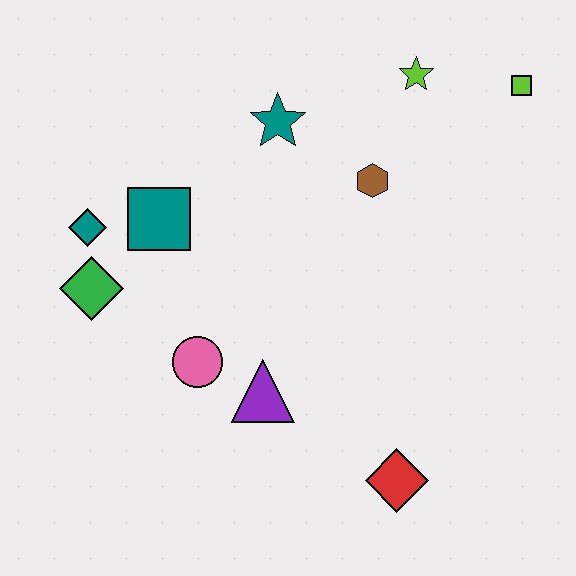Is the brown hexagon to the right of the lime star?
No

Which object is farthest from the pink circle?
The lime square is farthest from the pink circle.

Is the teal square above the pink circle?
Yes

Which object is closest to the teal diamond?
The green diamond is closest to the teal diamond.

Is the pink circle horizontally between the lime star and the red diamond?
No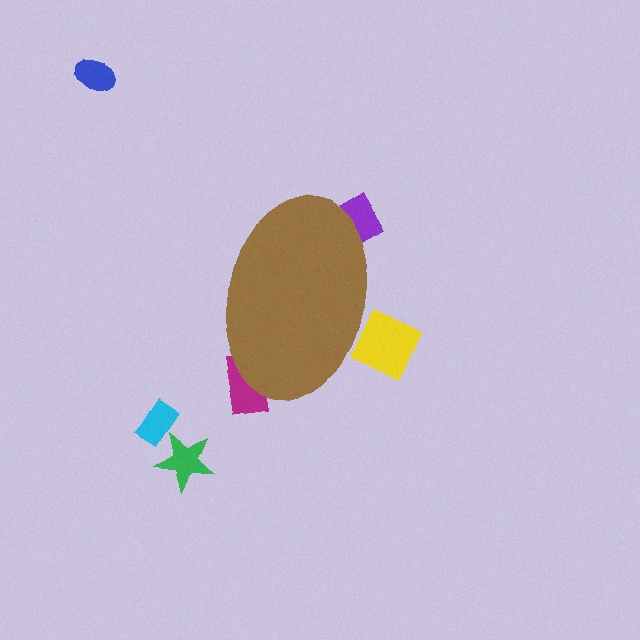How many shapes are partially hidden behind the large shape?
3 shapes are partially hidden.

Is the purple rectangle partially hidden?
Yes, the purple rectangle is partially hidden behind the brown ellipse.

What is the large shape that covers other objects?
A brown ellipse.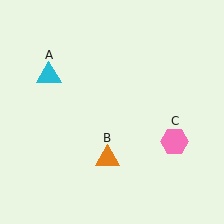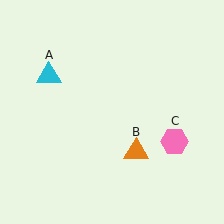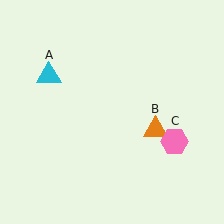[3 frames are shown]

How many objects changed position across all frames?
1 object changed position: orange triangle (object B).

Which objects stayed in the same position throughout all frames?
Cyan triangle (object A) and pink hexagon (object C) remained stationary.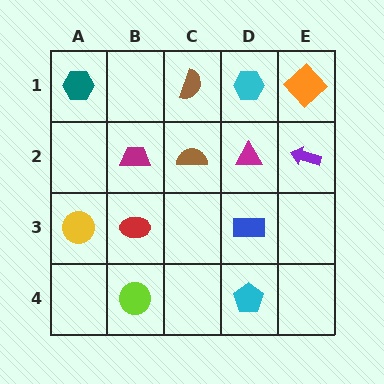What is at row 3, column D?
A blue rectangle.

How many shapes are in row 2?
4 shapes.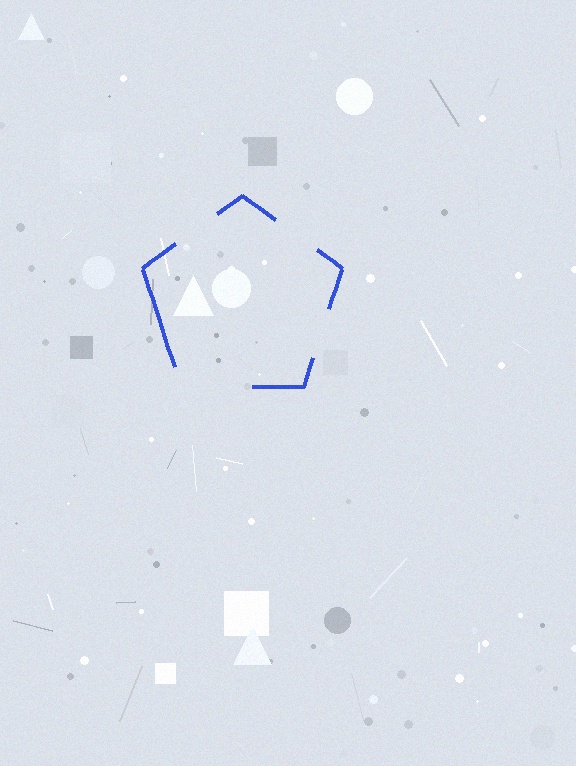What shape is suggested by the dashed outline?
The dashed outline suggests a pentagon.